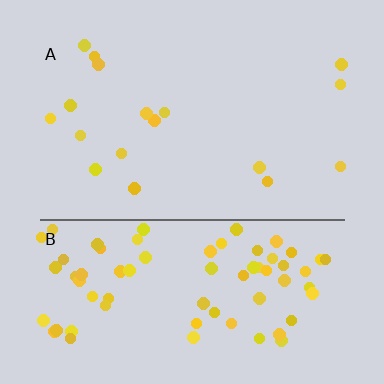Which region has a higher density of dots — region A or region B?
B (the bottom).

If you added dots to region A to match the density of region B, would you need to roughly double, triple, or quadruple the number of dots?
Approximately quadruple.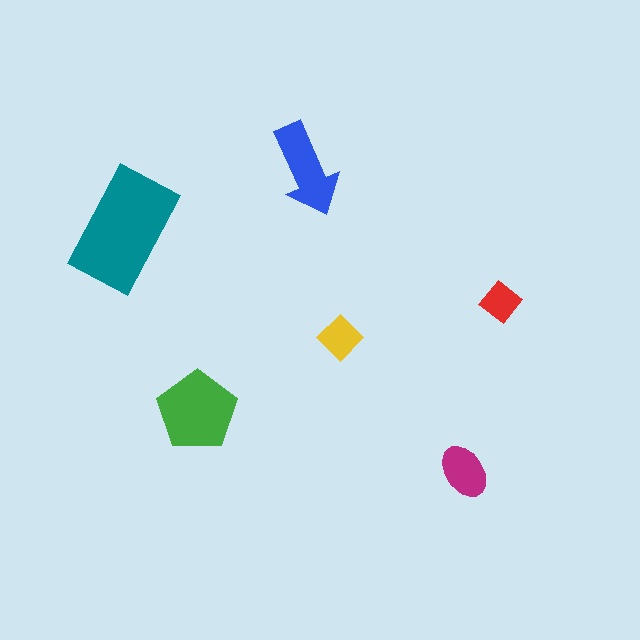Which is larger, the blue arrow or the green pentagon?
The green pentagon.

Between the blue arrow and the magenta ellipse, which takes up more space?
The blue arrow.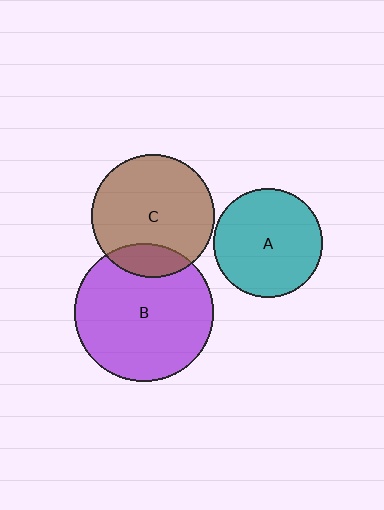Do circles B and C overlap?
Yes.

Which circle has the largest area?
Circle B (purple).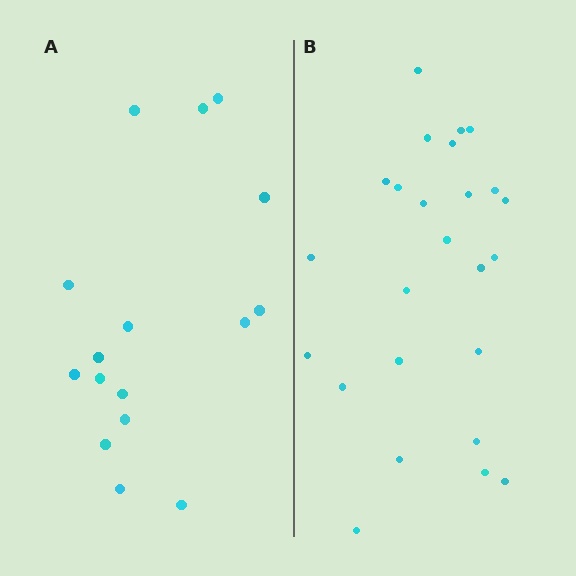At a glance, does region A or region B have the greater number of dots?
Region B (the right region) has more dots.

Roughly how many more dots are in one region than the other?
Region B has roughly 8 or so more dots than region A.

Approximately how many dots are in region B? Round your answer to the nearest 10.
About 20 dots. (The exact count is 25, which rounds to 20.)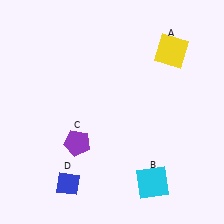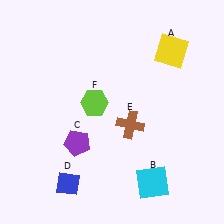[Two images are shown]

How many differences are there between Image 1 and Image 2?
There are 2 differences between the two images.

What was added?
A brown cross (E), a lime hexagon (F) were added in Image 2.